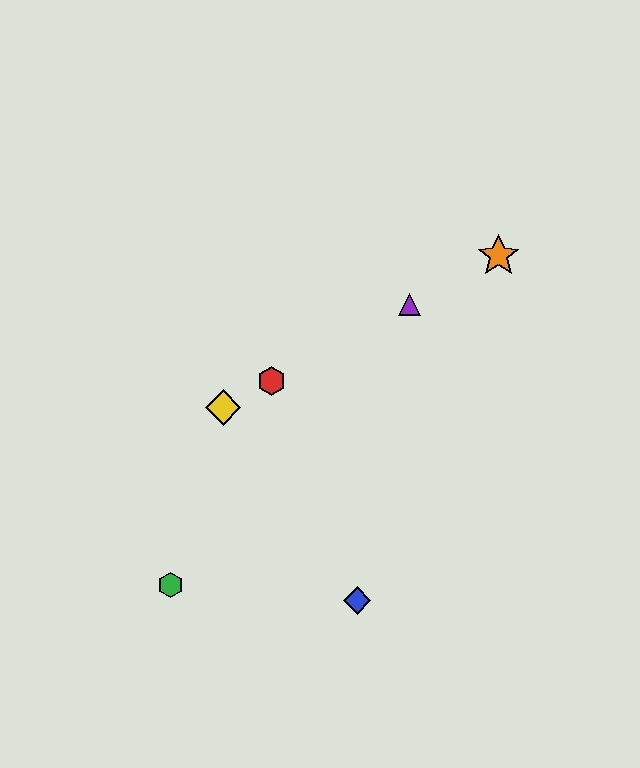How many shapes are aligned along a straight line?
4 shapes (the red hexagon, the yellow diamond, the purple triangle, the orange star) are aligned along a straight line.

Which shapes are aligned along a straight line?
The red hexagon, the yellow diamond, the purple triangle, the orange star are aligned along a straight line.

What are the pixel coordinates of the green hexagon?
The green hexagon is at (170, 585).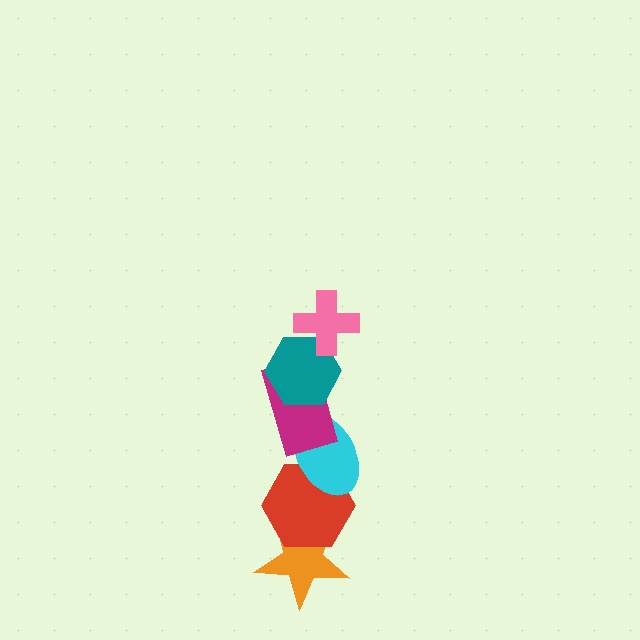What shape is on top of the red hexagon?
The cyan ellipse is on top of the red hexagon.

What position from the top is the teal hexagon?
The teal hexagon is 2nd from the top.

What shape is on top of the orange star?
The red hexagon is on top of the orange star.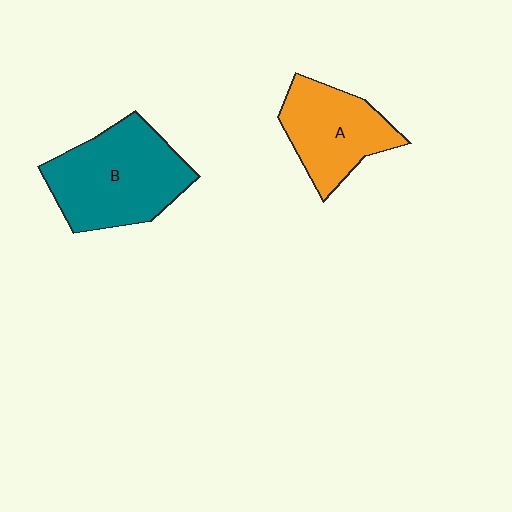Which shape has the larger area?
Shape B (teal).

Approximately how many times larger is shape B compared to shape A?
Approximately 1.4 times.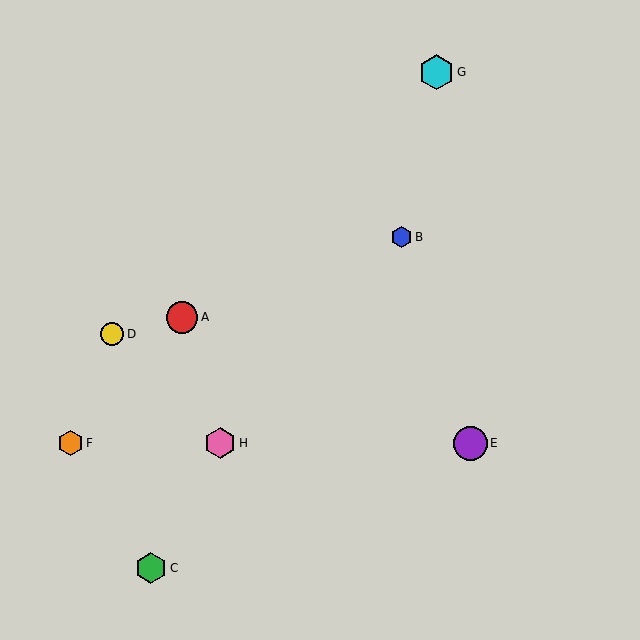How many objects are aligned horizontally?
3 objects (E, F, H) are aligned horizontally.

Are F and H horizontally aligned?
Yes, both are at y≈443.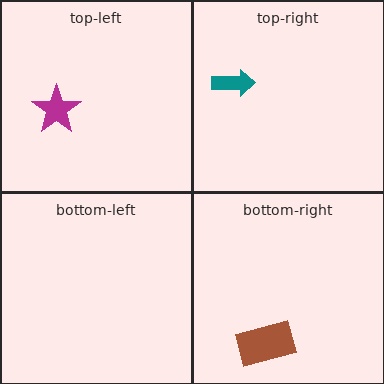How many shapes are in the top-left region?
1.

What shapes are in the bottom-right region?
The brown rectangle.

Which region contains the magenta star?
The top-left region.